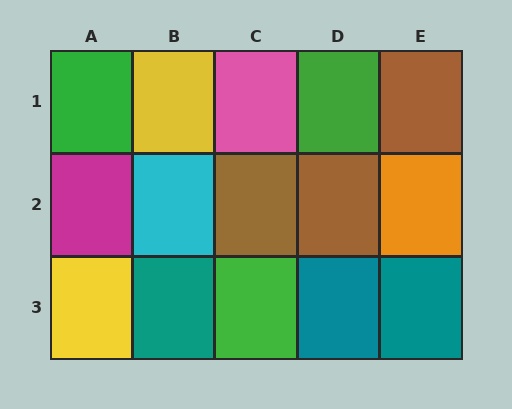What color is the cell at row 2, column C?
Brown.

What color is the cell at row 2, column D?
Brown.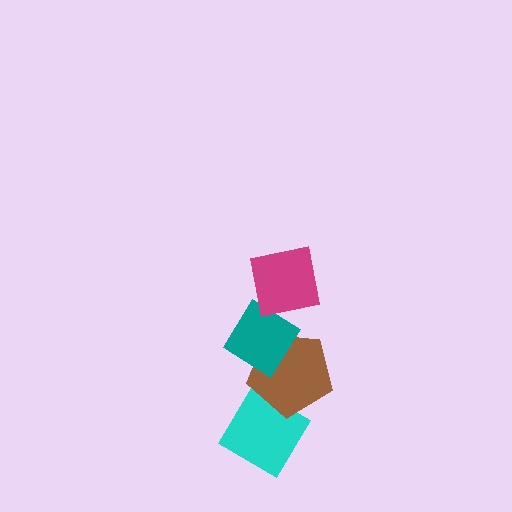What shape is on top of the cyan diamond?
The brown pentagon is on top of the cyan diamond.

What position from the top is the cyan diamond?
The cyan diamond is 4th from the top.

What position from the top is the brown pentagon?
The brown pentagon is 3rd from the top.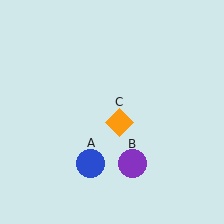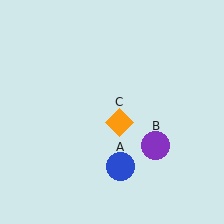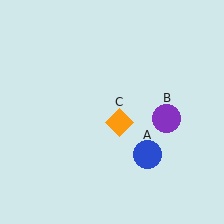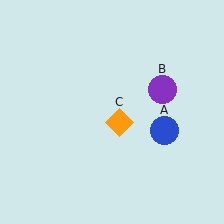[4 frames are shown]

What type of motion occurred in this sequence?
The blue circle (object A), purple circle (object B) rotated counterclockwise around the center of the scene.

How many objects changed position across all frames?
2 objects changed position: blue circle (object A), purple circle (object B).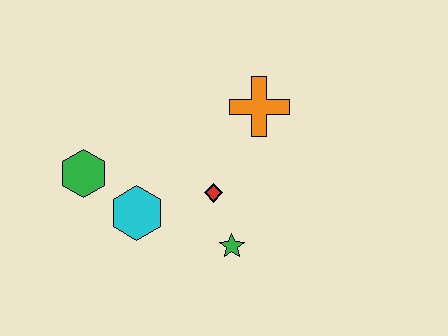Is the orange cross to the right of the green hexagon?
Yes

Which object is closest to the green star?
The red diamond is closest to the green star.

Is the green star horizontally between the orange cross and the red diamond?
Yes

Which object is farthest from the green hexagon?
The orange cross is farthest from the green hexagon.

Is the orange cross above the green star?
Yes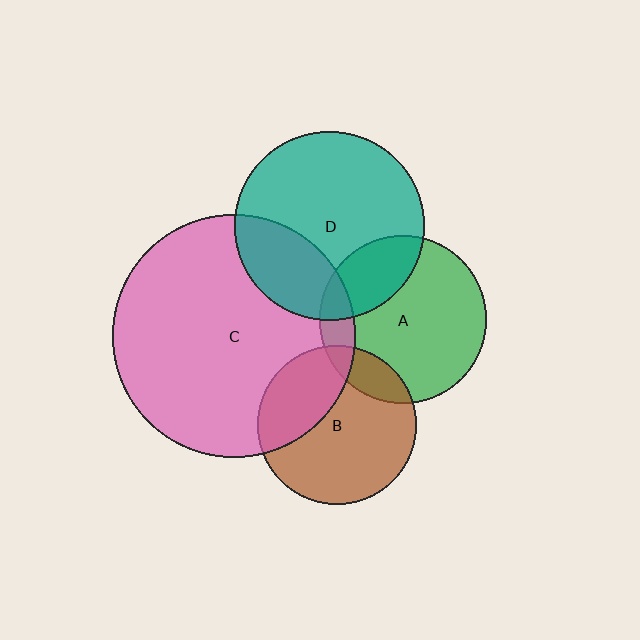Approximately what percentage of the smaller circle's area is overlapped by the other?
Approximately 15%.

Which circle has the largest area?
Circle C (pink).